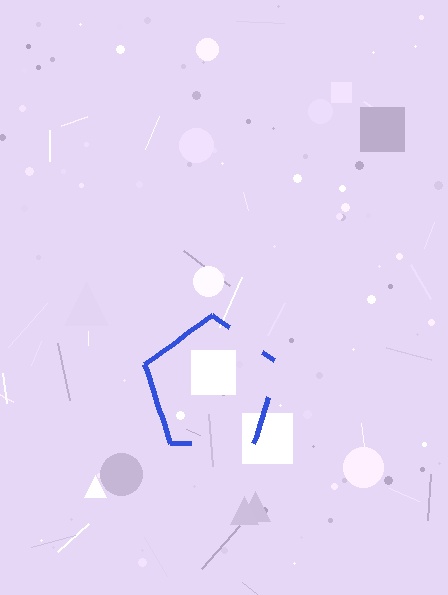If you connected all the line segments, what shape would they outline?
They would outline a pentagon.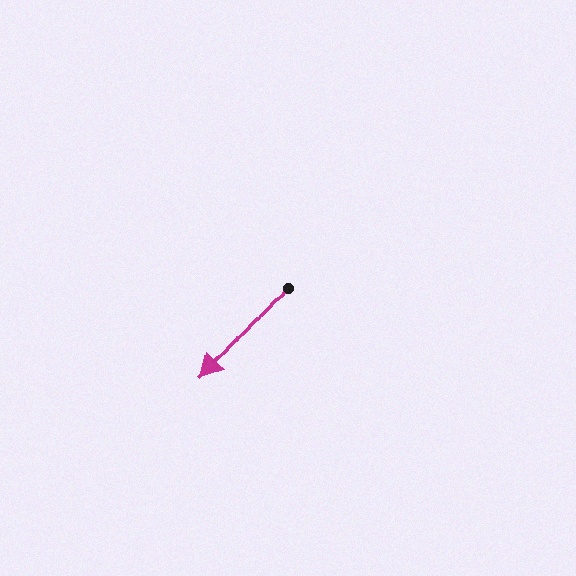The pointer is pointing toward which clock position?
Roughly 7 o'clock.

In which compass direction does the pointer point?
Southwest.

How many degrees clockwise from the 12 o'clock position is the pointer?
Approximately 222 degrees.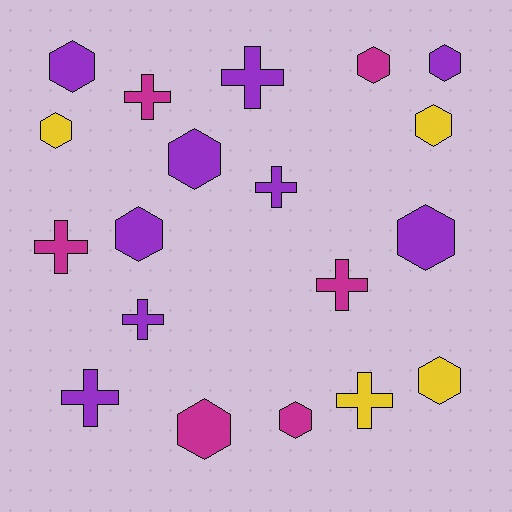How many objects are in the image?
There are 19 objects.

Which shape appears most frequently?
Hexagon, with 11 objects.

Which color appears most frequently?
Purple, with 9 objects.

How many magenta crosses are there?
There are 3 magenta crosses.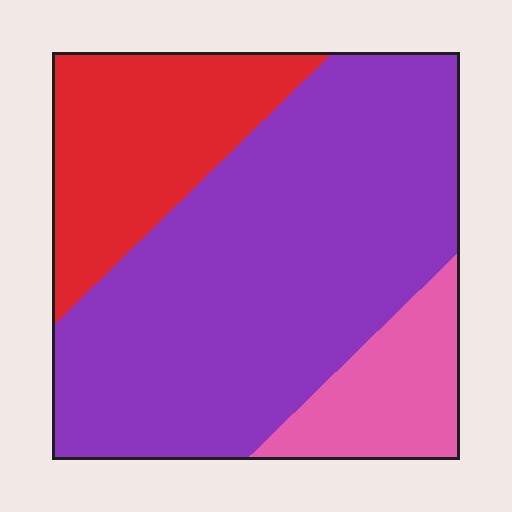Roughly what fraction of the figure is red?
Red takes up between a sixth and a third of the figure.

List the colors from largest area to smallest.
From largest to smallest: purple, red, pink.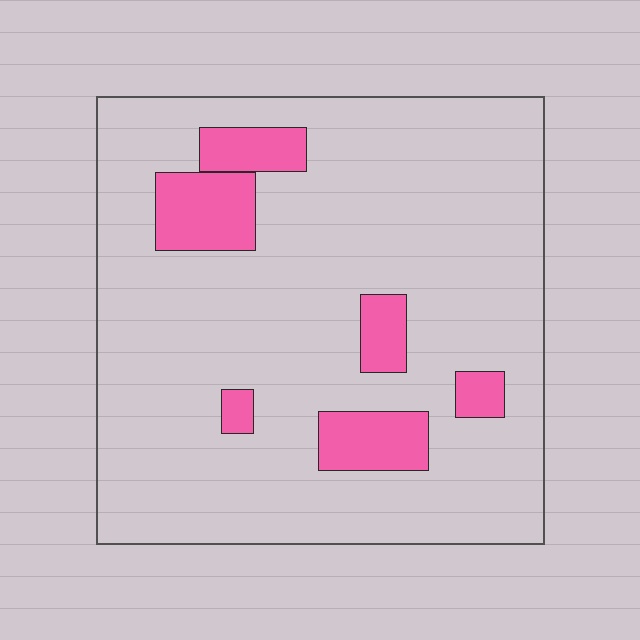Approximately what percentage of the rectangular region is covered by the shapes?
Approximately 15%.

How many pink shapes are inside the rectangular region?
6.